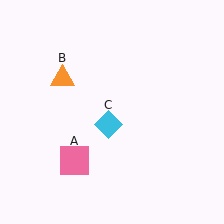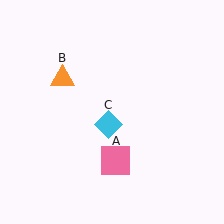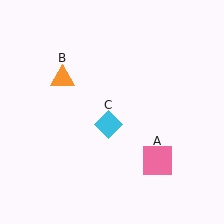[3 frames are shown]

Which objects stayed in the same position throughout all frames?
Orange triangle (object B) and cyan diamond (object C) remained stationary.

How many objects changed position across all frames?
1 object changed position: pink square (object A).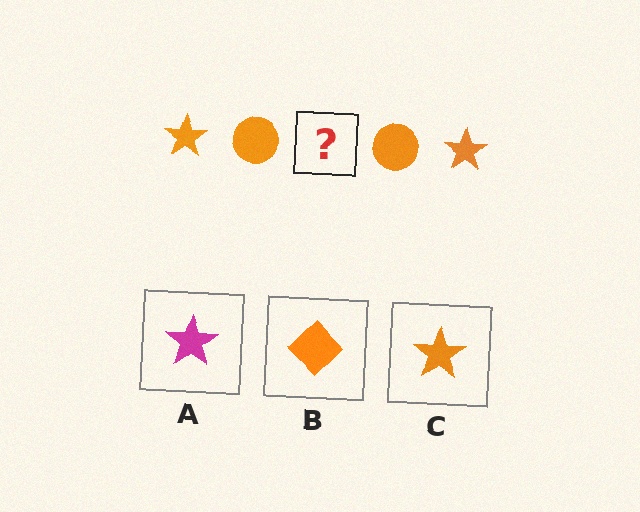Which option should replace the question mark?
Option C.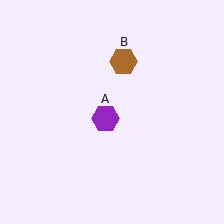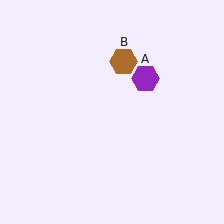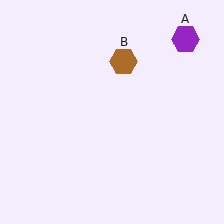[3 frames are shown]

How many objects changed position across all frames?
1 object changed position: purple hexagon (object A).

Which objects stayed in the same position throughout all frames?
Brown hexagon (object B) remained stationary.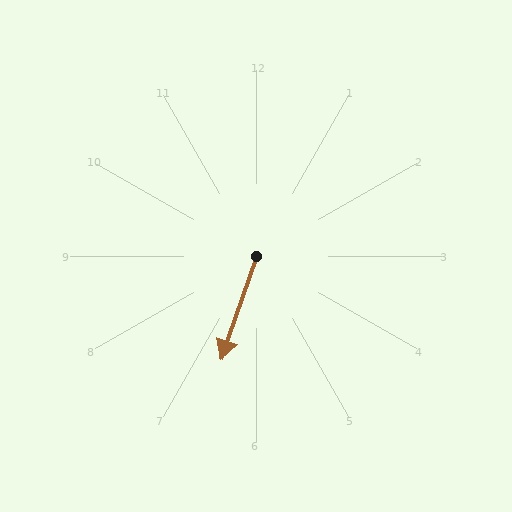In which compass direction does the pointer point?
South.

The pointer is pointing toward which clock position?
Roughly 7 o'clock.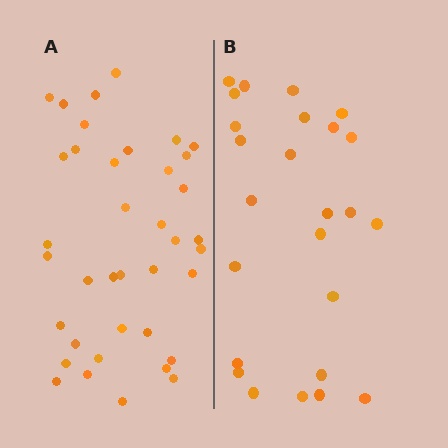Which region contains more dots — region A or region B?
Region A (the left region) has more dots.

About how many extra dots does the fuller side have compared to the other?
Region A has approximately 15 more dots than region B.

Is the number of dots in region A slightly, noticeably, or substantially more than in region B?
Region A has substantially more. The ratio is roughly 1.5 to 1.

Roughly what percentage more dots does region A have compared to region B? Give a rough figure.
About 50% more.